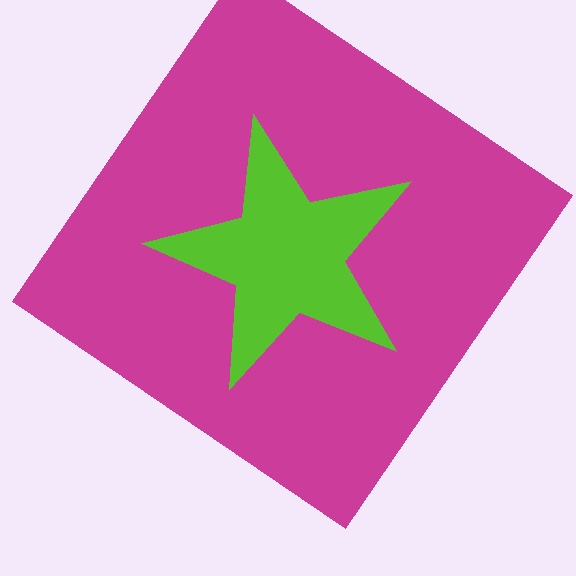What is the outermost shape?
The magenta diamond.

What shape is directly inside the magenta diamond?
The lime star.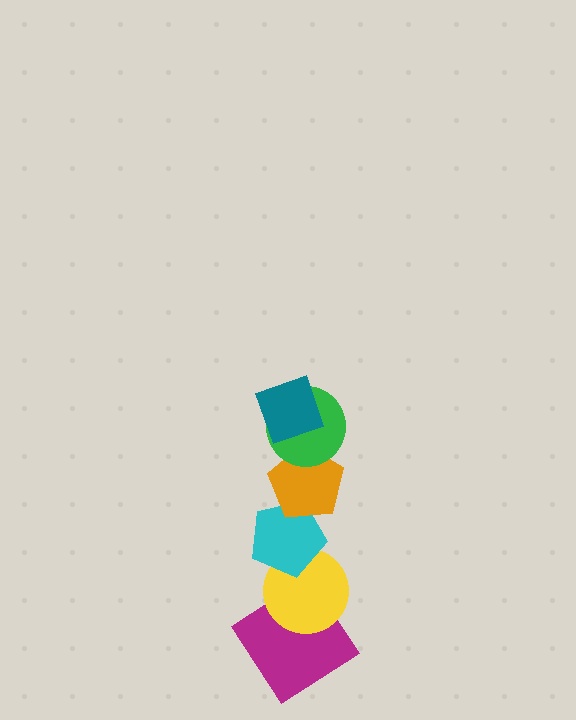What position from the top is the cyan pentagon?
The cyan pentagon is 4th from the top.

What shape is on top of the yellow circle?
The cyan pentagon is on top of the yellow circle.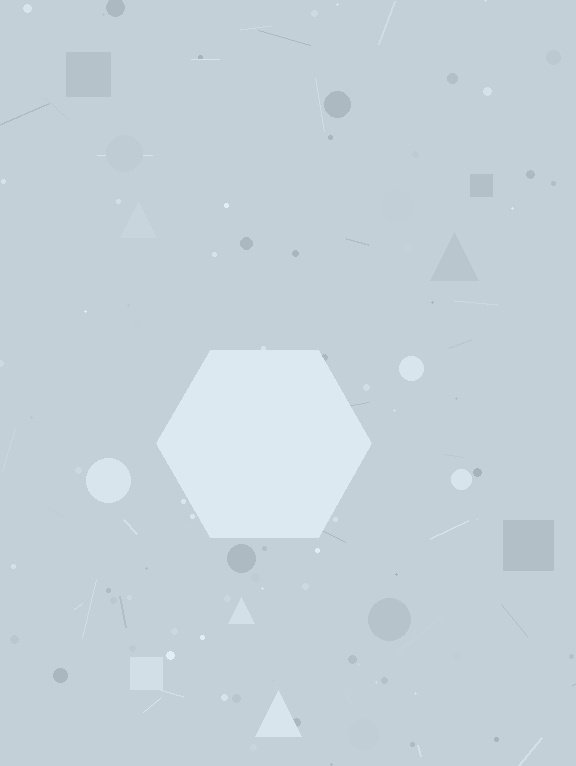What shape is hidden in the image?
A hexagon is hidden in the image.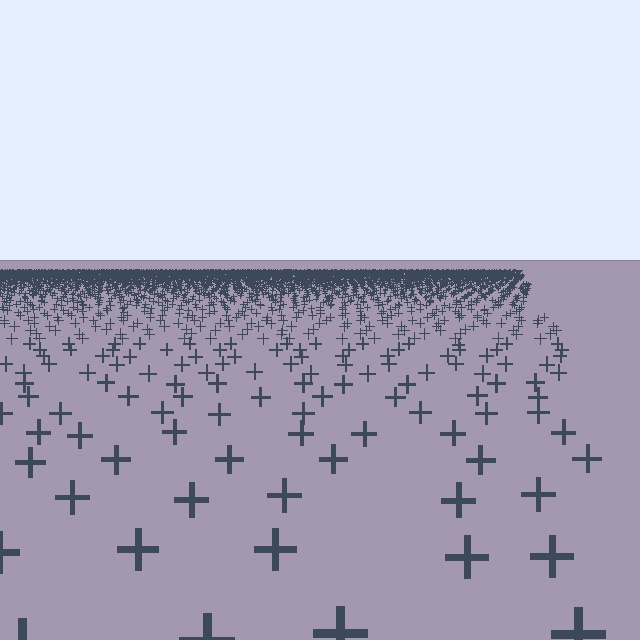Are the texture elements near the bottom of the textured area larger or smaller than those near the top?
Larger. Near the bottom, elements are closer to the viewer and appear at a bigger on-screen size.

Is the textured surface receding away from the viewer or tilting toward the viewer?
The surface is receding away from the viewer. Texture elements get smaller and denser toward the top.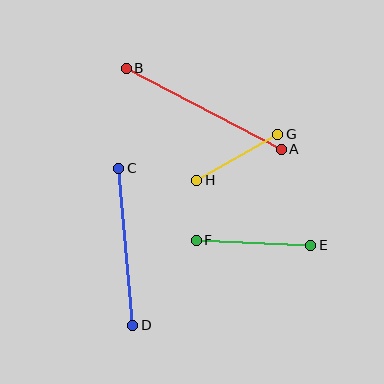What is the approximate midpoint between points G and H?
The midpoint is at approximately (237, 157) pixels.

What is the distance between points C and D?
The distance is approximately 158 pixels.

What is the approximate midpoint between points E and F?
The midpoint is at approximately (253, 243) pixels.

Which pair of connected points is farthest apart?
Points A and B are farthest apart.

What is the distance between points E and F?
The distance is approximately 115 pixels.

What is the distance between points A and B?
The distance is approximately 175 pixels.